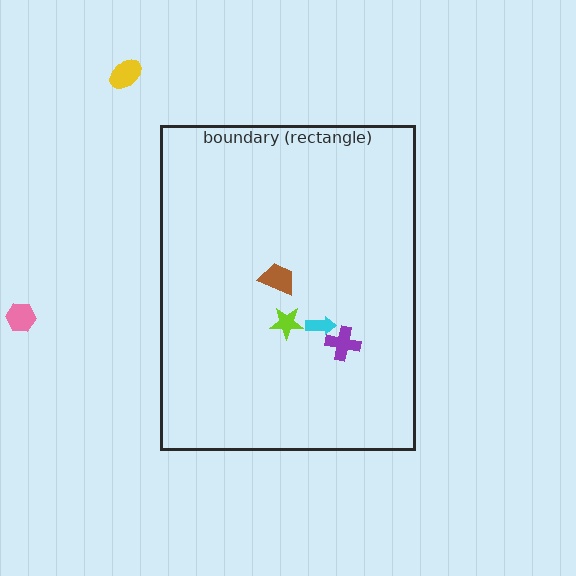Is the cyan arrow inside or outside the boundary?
Inside.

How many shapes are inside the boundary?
4 inside, 2 outside.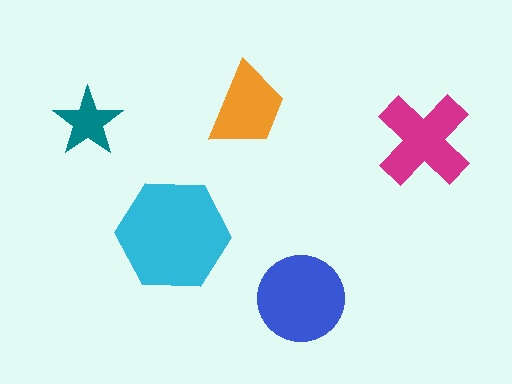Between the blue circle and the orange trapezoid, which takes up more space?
The blue circle.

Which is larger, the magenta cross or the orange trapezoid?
The magenta cross.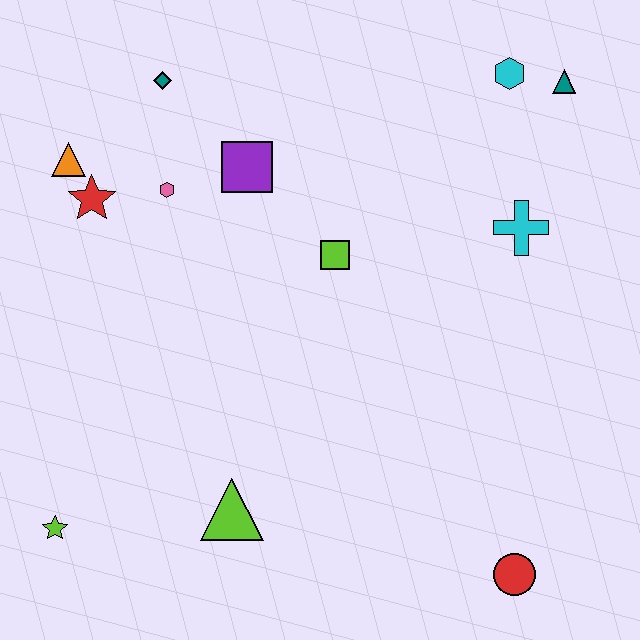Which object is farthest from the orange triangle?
The red circle is farthest from the orange triangle.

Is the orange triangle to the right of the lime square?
No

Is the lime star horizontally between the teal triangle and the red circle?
No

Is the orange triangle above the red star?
Yes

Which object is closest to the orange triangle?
The red star is closest to the orange triangle.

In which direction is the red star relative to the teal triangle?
The red star is to the left of the teal triangle.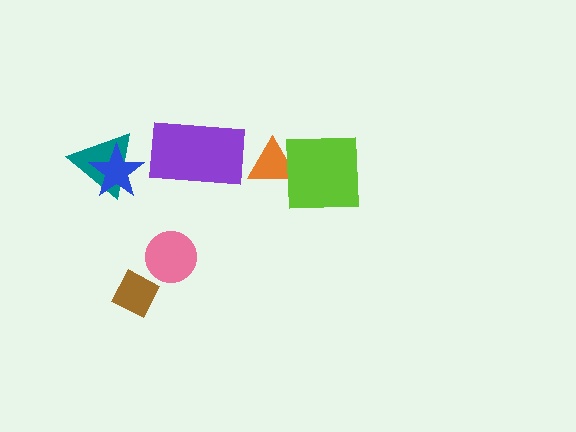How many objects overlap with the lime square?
1 object overlaps with the lime square.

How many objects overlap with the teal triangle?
1 object overlaps with the teal triangle.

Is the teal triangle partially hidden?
Yes, it is partially covered by another shape.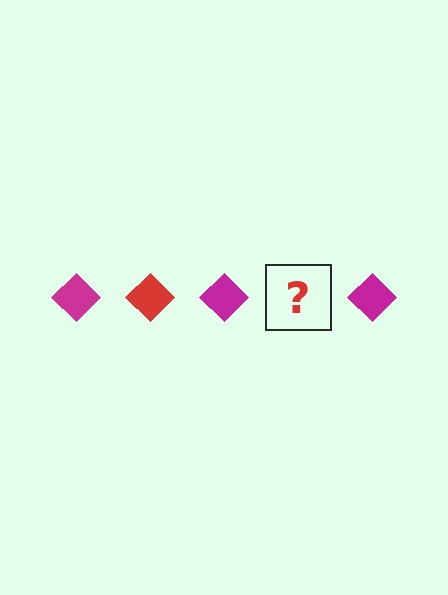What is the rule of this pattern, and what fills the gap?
The rule is that the pattern cycles through magenta, red diamonds. The gap should be filled with a red diamond.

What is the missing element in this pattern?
The missing element is a red diamond.